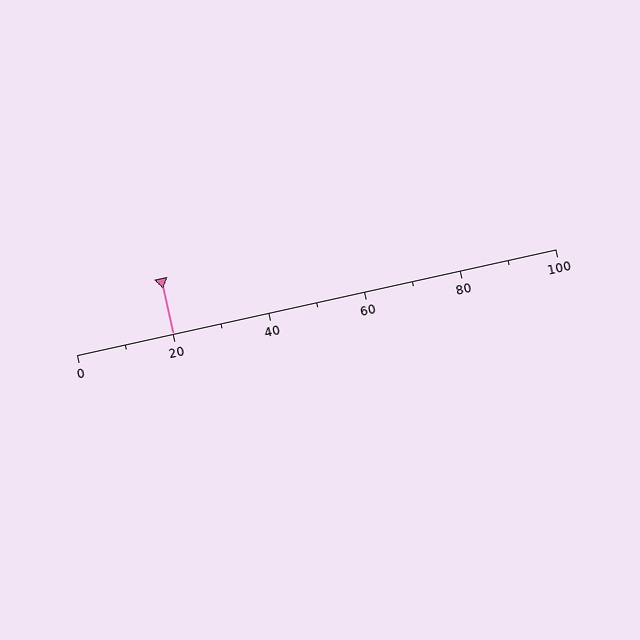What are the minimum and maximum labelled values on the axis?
The axis runs from 0 to 100.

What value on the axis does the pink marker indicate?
The marker indicates approximately 20.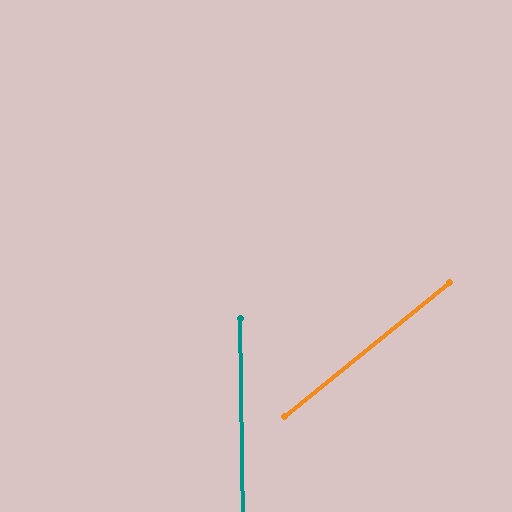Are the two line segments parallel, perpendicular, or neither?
Neither parallel nor perpendicular — they differ by about 52°.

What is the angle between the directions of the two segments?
Approximately 52 degrees.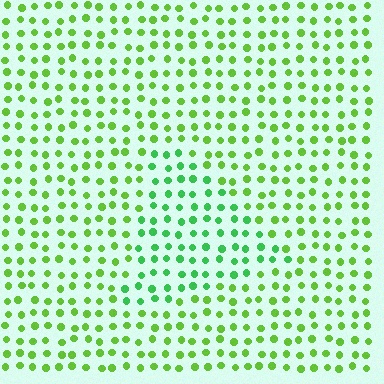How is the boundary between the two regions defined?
The boundary is defined purely by a slight shift in hue (about 30 degrees). Spacing, size, and orientation are identical on both sides.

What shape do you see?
I see a triangle.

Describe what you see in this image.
The image is filled with small lime elements in a uniform arrangement. A triangle-shaped region is visible where the elements are tinted to a slightly different hue, forming a subtle color boundary.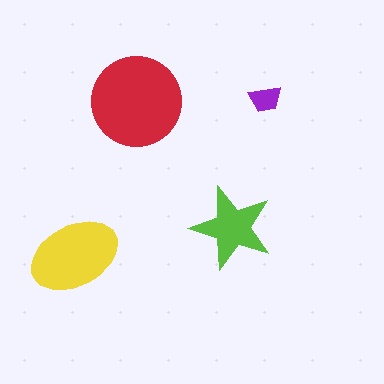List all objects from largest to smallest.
The red circle, the yellow ellipse, the lime star, the purple trapezoid.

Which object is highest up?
The purple trapezoid is topmost.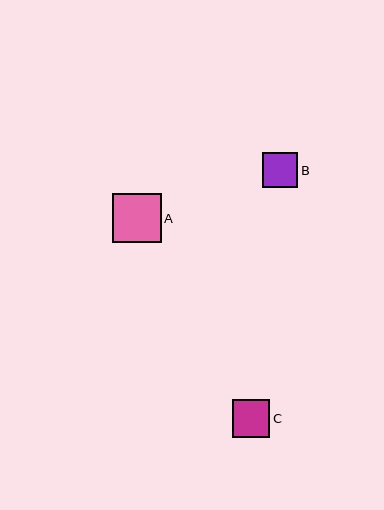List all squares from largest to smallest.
From largest to smallest: A, C, B.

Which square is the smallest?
Square B is the smallest with a size of approximately 36 pixels.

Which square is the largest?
Square A is the largest with a size of approximately 49 pixels.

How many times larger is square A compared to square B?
Square A is approximately 1.4 times the size of square B.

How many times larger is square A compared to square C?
Square A is approximately 1.3 times the size of square C.